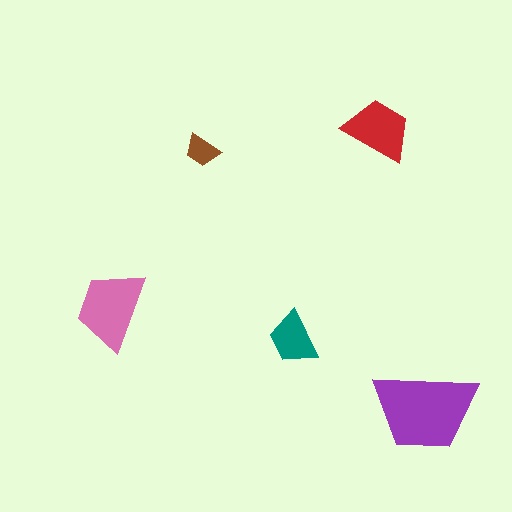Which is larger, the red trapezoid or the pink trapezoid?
The pink one.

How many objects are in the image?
There are 5 objects in the image.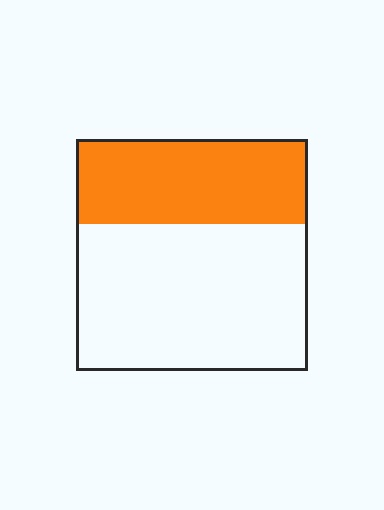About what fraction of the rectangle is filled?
About three eighths (3/8).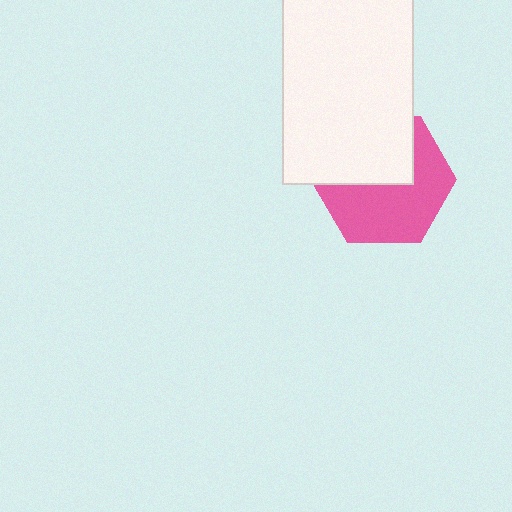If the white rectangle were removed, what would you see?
You would see the complete pink hexagon.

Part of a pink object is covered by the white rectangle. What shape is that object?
It is a hexagon.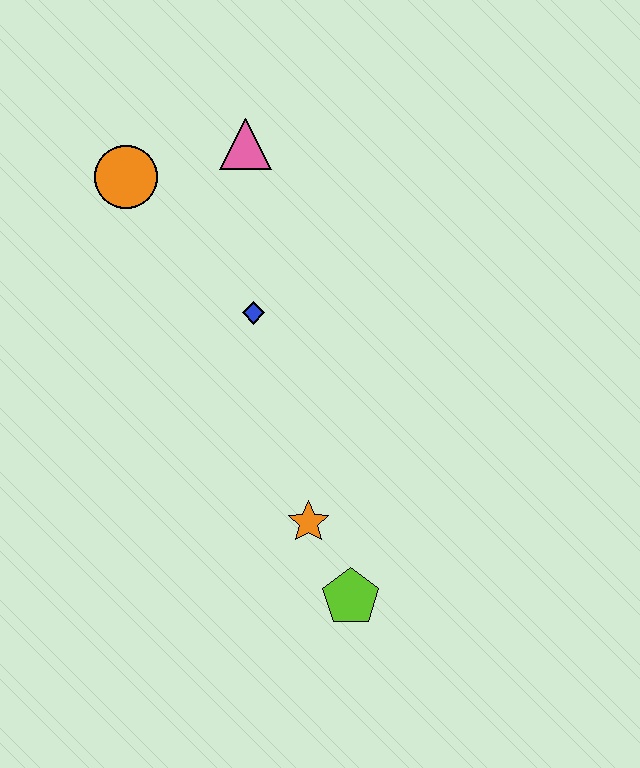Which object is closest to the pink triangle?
The orange circle is closest to the pink triangle.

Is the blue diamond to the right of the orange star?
No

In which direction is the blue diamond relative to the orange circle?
The blue diamond is below the orange circle.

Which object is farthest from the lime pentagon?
The orange circle is farthest from the lime pentagon.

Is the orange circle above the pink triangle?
No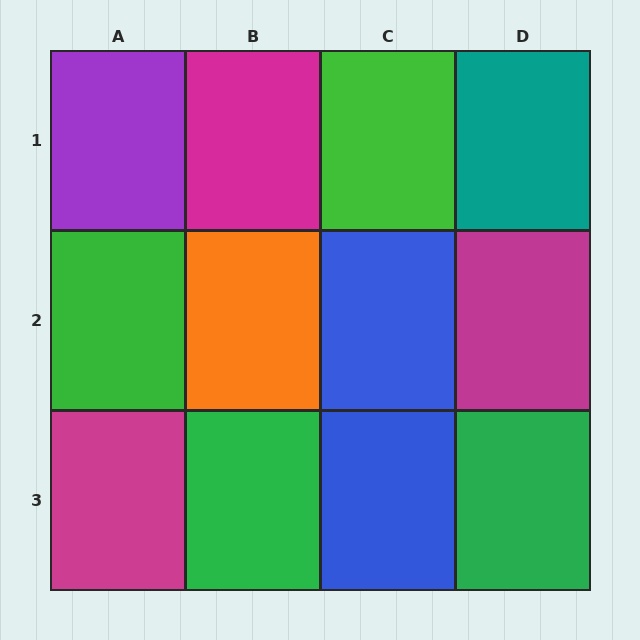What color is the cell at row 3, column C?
Blue.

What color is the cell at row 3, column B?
Green.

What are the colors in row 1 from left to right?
Purple, magenta, green, teal.